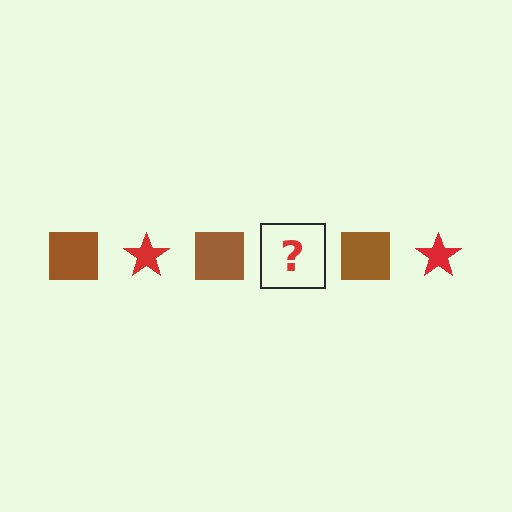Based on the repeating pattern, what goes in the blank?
The blank should be a red star.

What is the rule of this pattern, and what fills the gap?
The rule is that the pattern alternates between brown square and red star. The gap should be filled with a red star.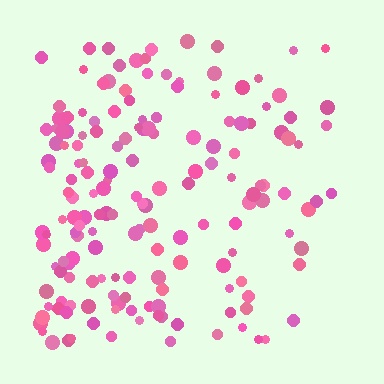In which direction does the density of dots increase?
From right to left, with the left side densest.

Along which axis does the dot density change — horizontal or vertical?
Horizontal.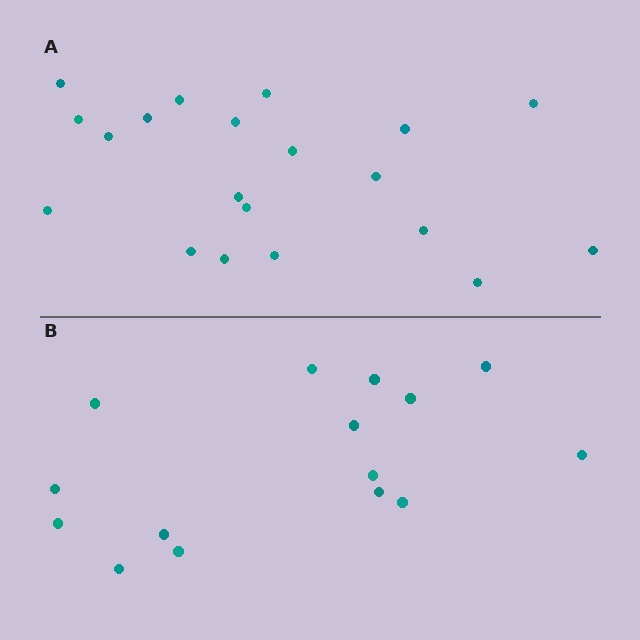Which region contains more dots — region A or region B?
Region A (the top region) has more dots.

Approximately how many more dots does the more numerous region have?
Region A has about 5 more dots than region B.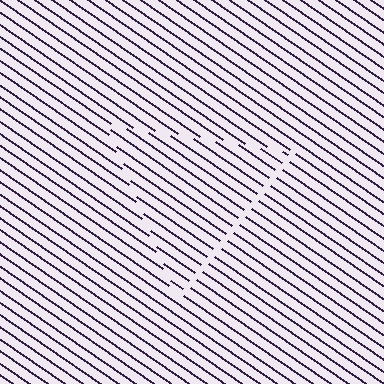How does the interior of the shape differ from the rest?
The interior of the shape contains the same grating, shifted by half a period — the contour is defined by the phase discontinuity where line-ends from the inner and outer gratings abut.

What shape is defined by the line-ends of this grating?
An illusory triangle. The interior of the shape contains the same grating, shifted by half a period — the contour is defined by the phase discontinuity where line-ends from the inner and outer gratings abut.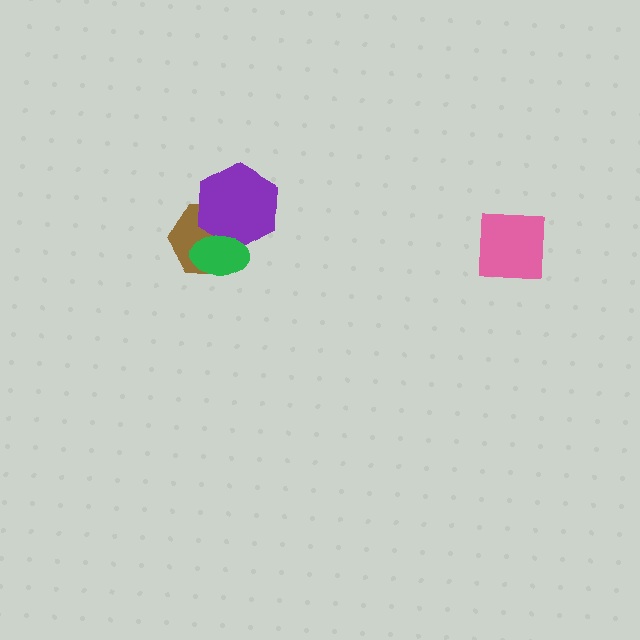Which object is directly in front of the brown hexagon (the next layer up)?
The purple hexagon is directly in front of the brown hexagon.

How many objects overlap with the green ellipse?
2 objects overlap with the green ellipse.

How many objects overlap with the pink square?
0 objects overlap with the pink square.